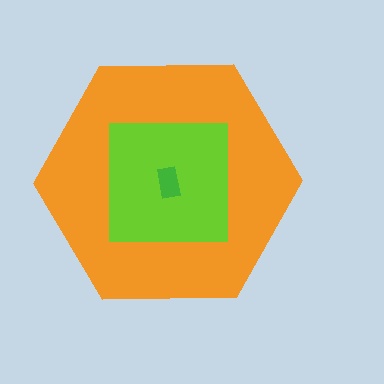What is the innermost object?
The green rectangle.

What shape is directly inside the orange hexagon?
The lime square.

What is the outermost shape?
The orange hexagon.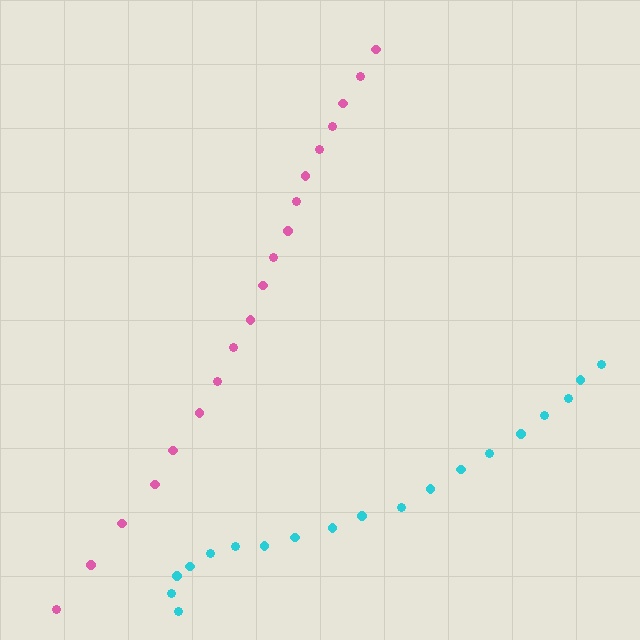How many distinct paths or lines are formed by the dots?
There are 2 distinct paths.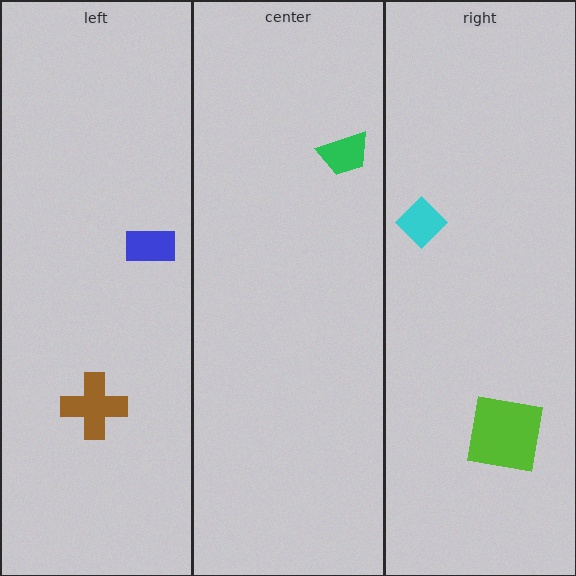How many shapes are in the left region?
2.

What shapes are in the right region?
The lime square, the cyan diamond.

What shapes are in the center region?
The green trapezoid.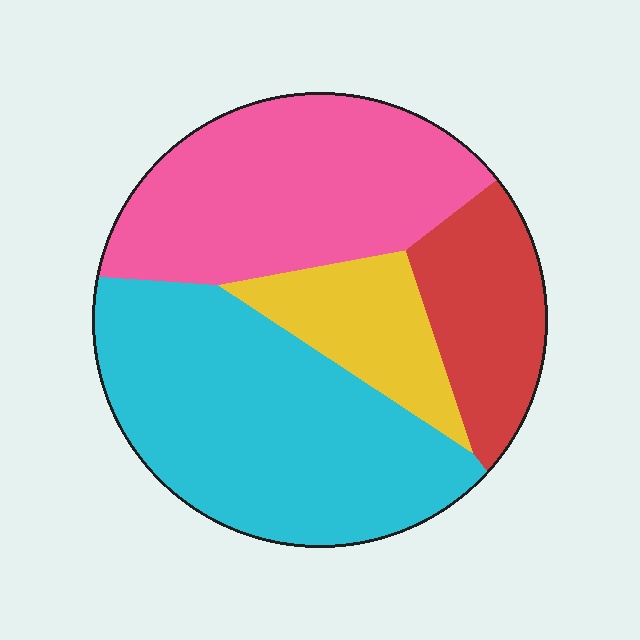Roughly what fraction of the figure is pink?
Pink covers about 30% of the figure.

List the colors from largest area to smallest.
From largest to smallest: cyan, pink, red, yellow.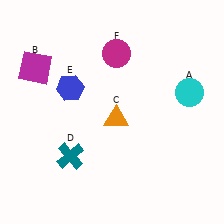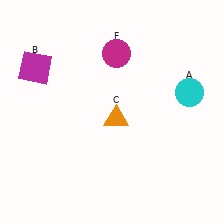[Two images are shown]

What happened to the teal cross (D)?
The teal cross (D) was removed in Image 2. It was in the bottom-left area of Image 1.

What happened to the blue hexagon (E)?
The blue hexagon (E) was removed in Image 2. It was in the top-left area of Image 1.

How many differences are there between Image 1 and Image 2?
There are 2 differences between the two images.